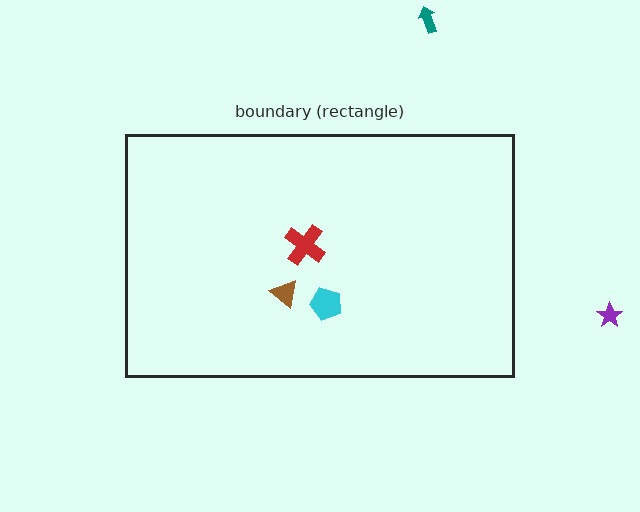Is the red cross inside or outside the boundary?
Inside.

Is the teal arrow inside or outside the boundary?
Outside.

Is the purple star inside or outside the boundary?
Outside.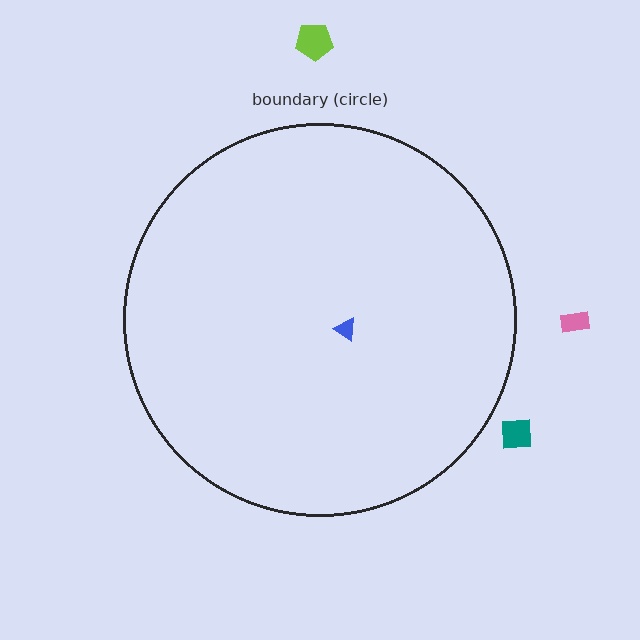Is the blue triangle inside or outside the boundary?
Inside.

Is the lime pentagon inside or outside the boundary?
Outside.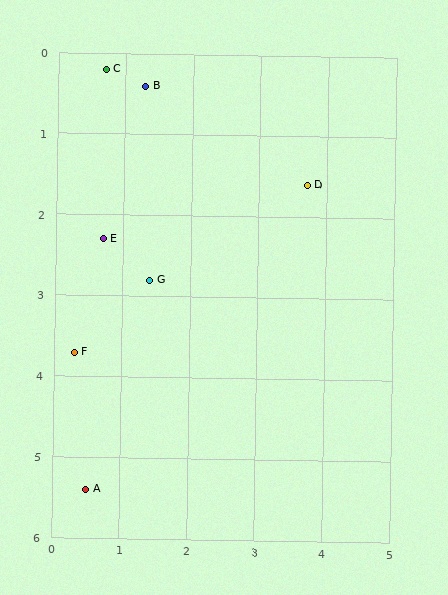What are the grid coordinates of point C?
Point C is at approximately (0.7, 0.2).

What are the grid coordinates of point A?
Point A is at approximately (0.5, 5.4).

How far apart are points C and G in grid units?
Points C and G are about 2.7 grid units apart.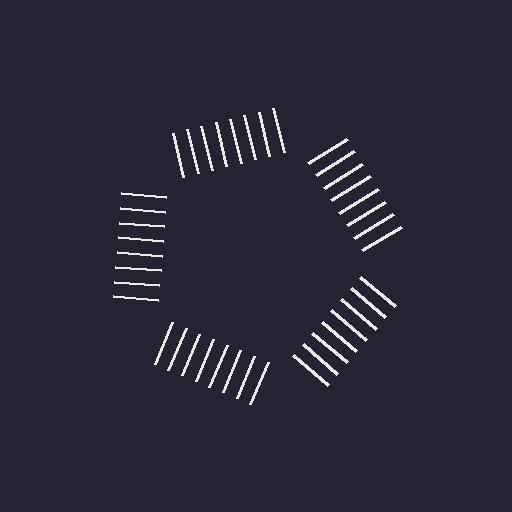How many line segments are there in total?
40 — 8 along each of the 5 edges.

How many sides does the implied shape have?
5 sides — the line-ends trace a pentagon.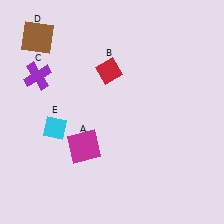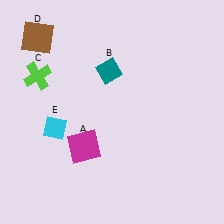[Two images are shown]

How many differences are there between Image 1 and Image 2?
There are 2 differences between the two images.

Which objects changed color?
B changed from red to teal. C changed from purple to lime.